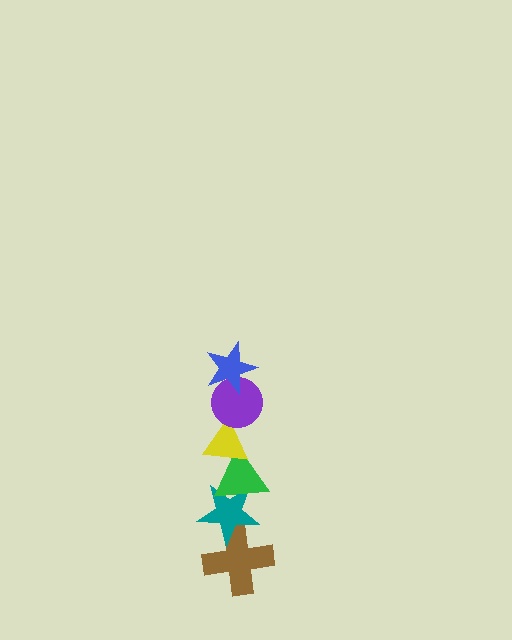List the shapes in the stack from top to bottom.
From top to bottom: the blue star, the purple circle, the yellow triangle, the green triangle, the teal star, the brown cross.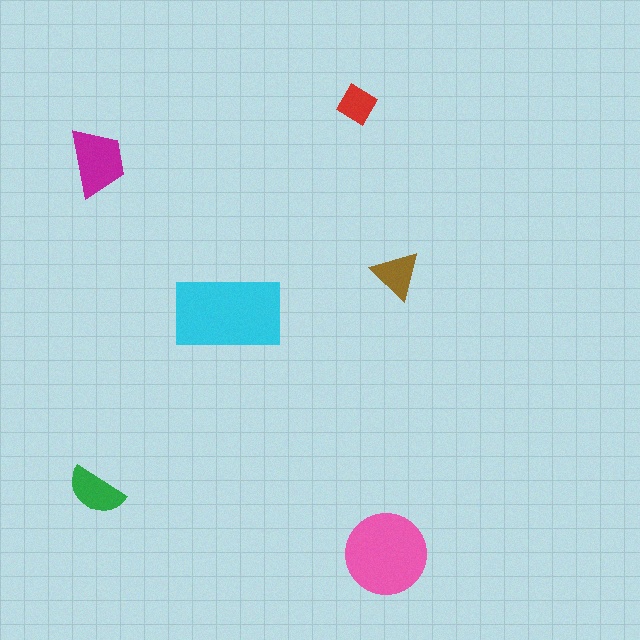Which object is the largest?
The cyan rectangle.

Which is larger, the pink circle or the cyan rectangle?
The cyan rectangle.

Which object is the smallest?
The red diamond.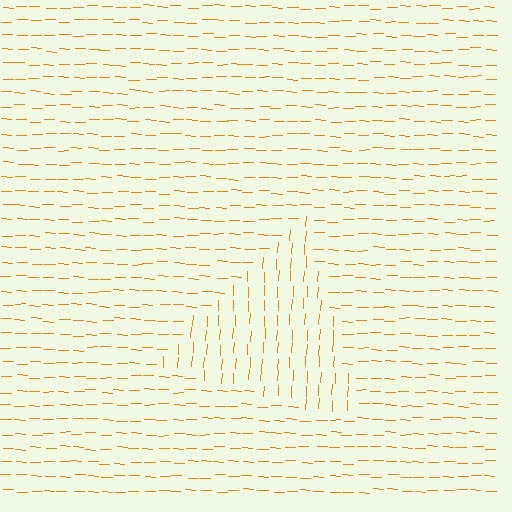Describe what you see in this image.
The image is filled with small orange line segments. A triangle region in the image has lines oriented differently from the surrounding lines, creating a visible texture boundary.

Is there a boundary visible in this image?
Yes, there is a texture boundary formed by a change in line orientation.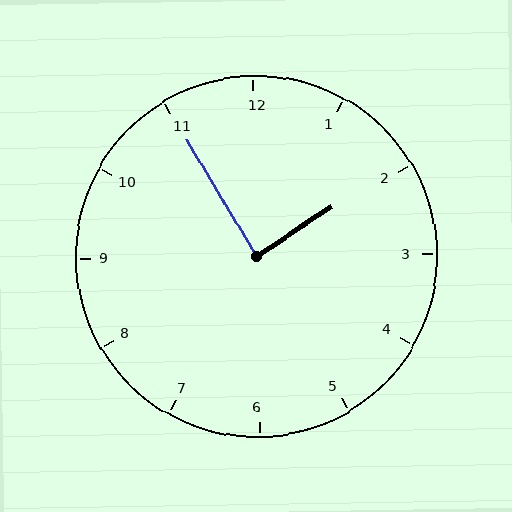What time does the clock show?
1:55.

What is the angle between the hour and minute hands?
Approximately 88 degrees.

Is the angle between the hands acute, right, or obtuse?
It is right.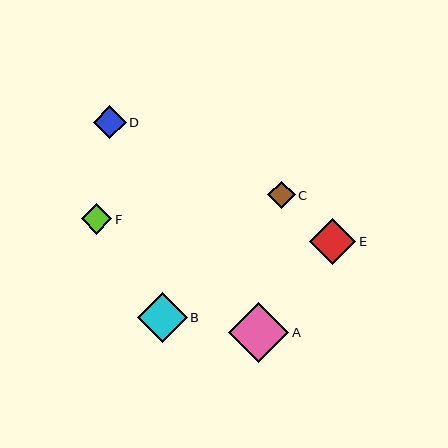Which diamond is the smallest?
Diamond C is the smallest with a size of approximately 28 pixels.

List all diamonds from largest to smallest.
From largest to smallest: A, B, E, D, F, C.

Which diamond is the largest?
Diamond A is the largest with a size of approximately 60 pixels.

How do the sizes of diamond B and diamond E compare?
Diamond B and diamond E are approximately the same size.